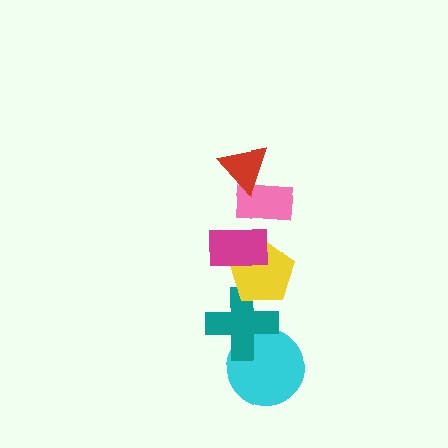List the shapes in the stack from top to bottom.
From top to bottom: the red triangle, the pink rectangle, the magenta rectangle, the yellow pentagon, the teal cross, the cyan circle.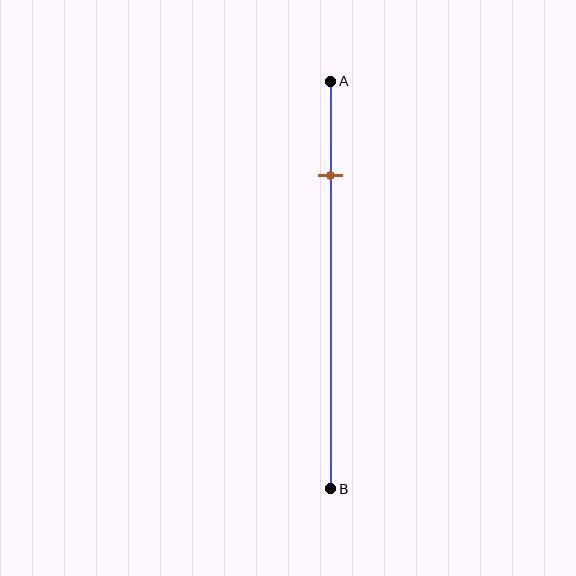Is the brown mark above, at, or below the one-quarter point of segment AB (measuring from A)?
The brown mark is approximately at the one-quarter point of segment AB.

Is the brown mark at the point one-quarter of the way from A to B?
Yes, the mark is approximately at the one-quarter point.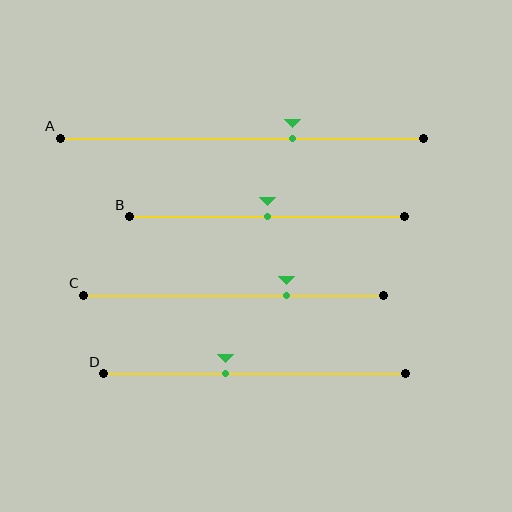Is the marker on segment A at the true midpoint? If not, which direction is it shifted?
No, the marker on segment A is shifted to the right by about 14% of the segment length.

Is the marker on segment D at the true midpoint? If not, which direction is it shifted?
No, the marker on segment D is shifted to the left by about 10% of the segment length.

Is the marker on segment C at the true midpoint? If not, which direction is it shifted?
No, the marker on segment C is shifted to the right by about 18% of the segment length.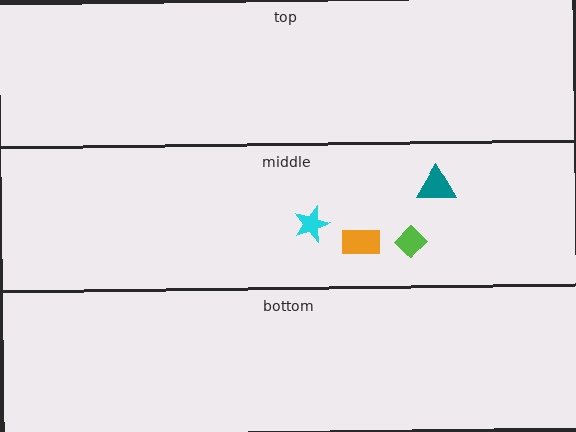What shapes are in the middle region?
The lime diamond, the teal triangle, the cyan star, the orange rectangle.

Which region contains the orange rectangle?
The middle region.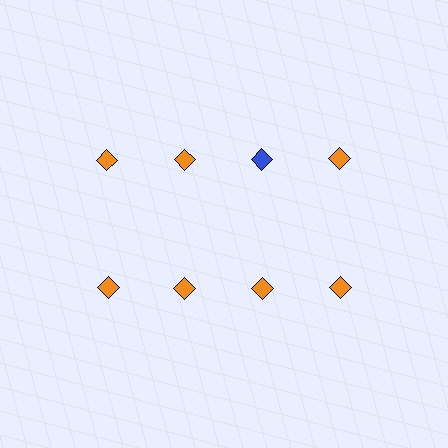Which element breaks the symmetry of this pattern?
The blue diamond in the top row, center column breaks the symmetry. All other shapes are orange diamonds.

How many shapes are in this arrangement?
There are 8 shapes arranged in a grid pattern.